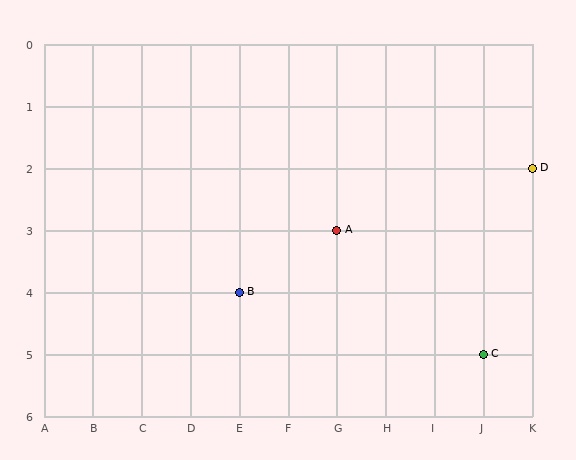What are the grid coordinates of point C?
Point C is at grid coordinates (J, 5).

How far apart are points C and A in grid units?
Points C and A are 3 columns and 2 rows apart (about 3.6 grid units diagonally).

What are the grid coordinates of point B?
Point B is at grid coordinates (E, 4).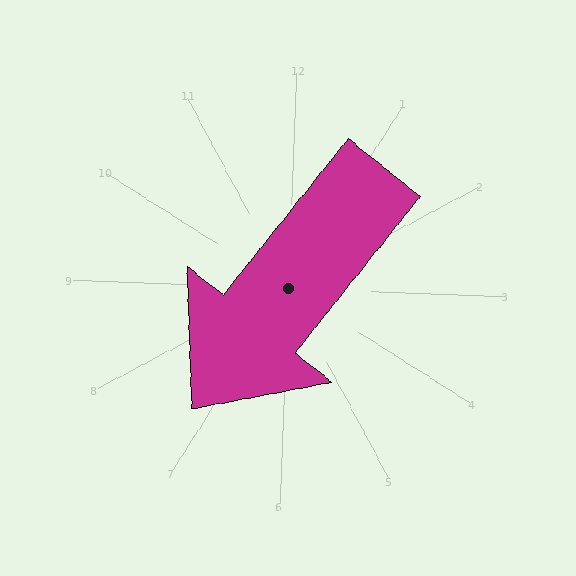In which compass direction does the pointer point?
Southwest.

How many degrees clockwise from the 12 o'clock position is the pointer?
Approximately 216 degrees.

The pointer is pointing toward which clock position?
Roughly 7 o'clock.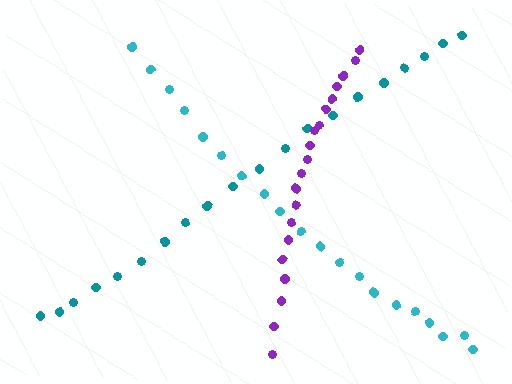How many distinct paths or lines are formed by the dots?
There are 3 distinct paths.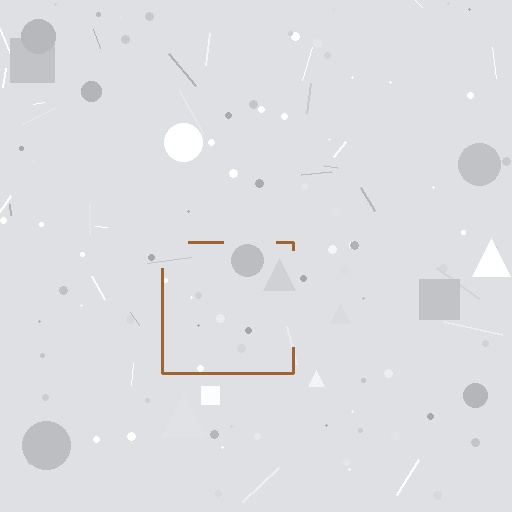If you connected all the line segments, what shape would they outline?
They would outline a square.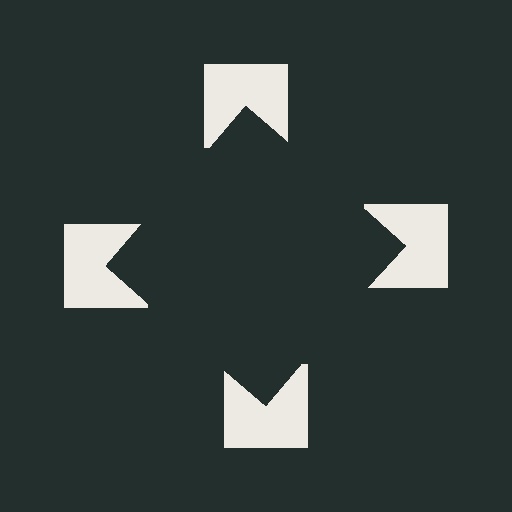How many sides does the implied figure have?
4 sides.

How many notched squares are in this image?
There are 4 — one at each vertex of the illusory square.